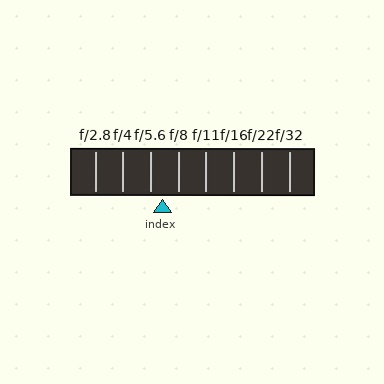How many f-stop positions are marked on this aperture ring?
There are 8 f-stop positions marked.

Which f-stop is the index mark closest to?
The index mark is closest to f/5.6.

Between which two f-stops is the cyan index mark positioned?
The index mark is between f/5.6 and f/8.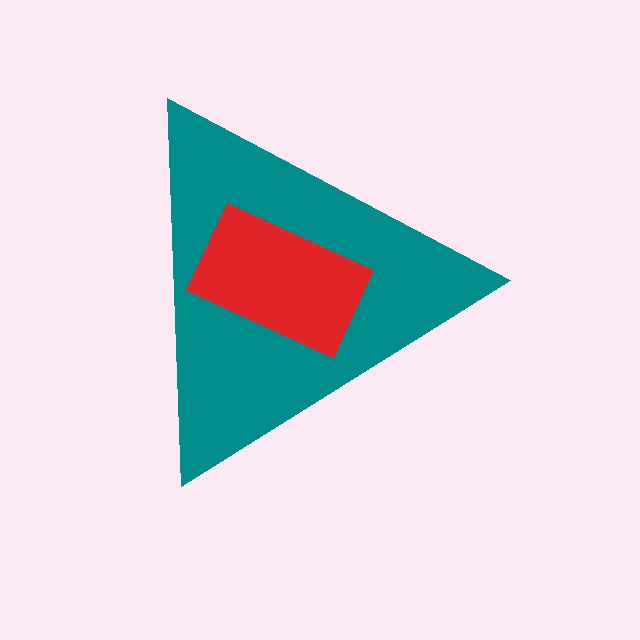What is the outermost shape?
The teal triangle.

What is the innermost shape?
The red rectangle.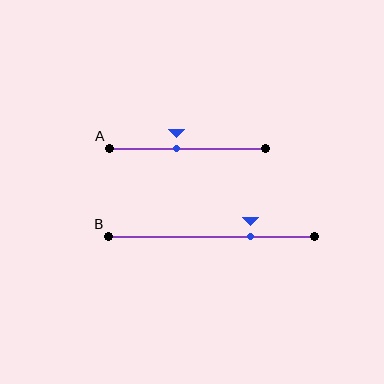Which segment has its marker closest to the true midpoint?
Segment A has its marker closest to the true midpoint.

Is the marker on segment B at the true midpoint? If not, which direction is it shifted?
No, the marker on segment B is shifted to the right by about 19% of the segment length.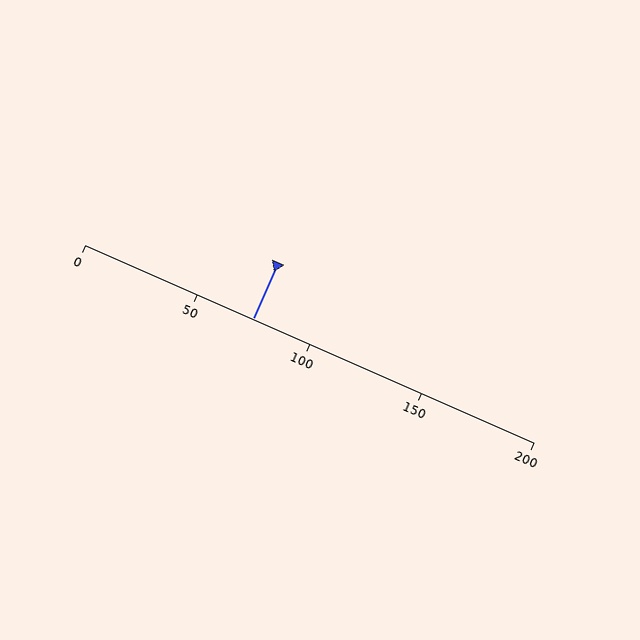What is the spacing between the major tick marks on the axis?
The major ticks are spaced 50 apart.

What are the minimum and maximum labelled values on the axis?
The axis runs from 0 to 200.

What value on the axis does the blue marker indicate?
The marker indicates approximately 75.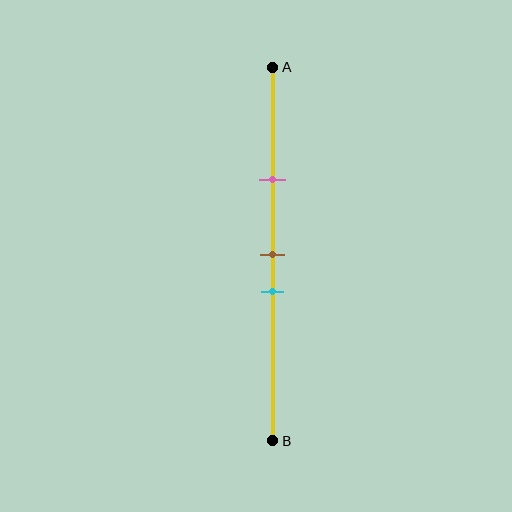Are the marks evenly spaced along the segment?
No, the marks are not evenly spaced.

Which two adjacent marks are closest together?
The brown and cyan marks are the closest adjacent pair.